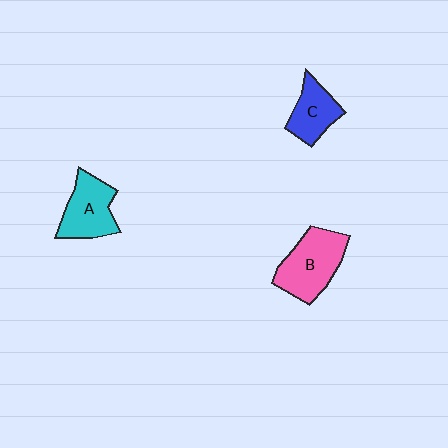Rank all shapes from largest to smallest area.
From largest to smallest: B (pink), A (cyan), C (blue).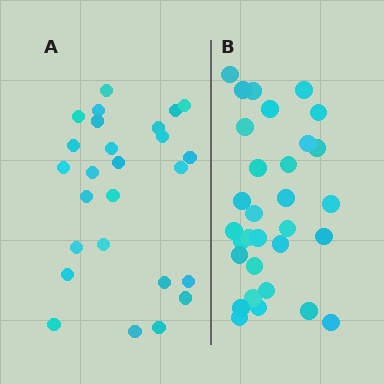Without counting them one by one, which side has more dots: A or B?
Region B (the right region) has more dots.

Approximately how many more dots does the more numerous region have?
Region B has about 5 more dots than region A.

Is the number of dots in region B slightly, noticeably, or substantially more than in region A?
Region B has only slightly more — the two regions are fairly close. The ratio is roughly 1.2 to 1.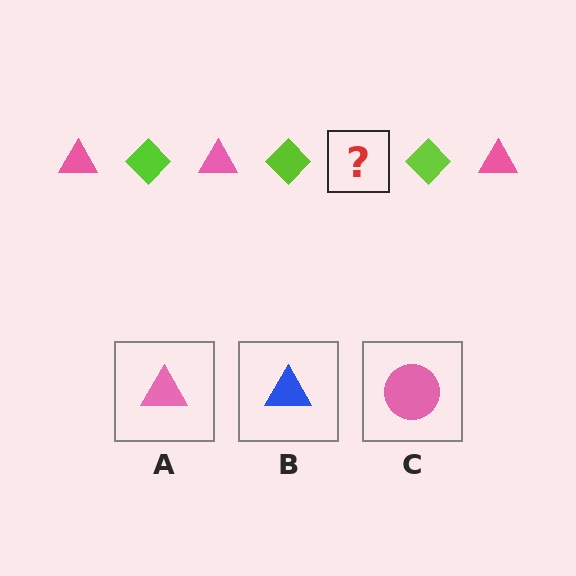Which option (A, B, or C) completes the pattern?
A.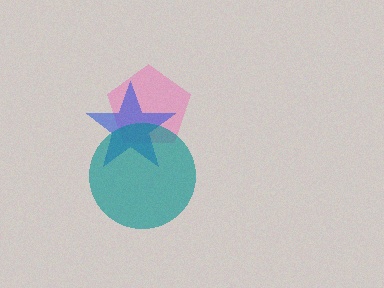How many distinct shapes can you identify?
There are 3 distinct shapes: a pink pentagon, a blue star, a teal circle.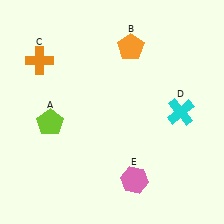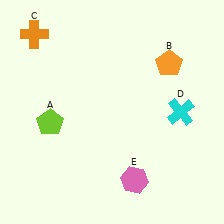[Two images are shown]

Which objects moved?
The objects that moved are: the orange pentagon (B), the orange cross (C).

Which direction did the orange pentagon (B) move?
The orange pentagon (B) moved right.